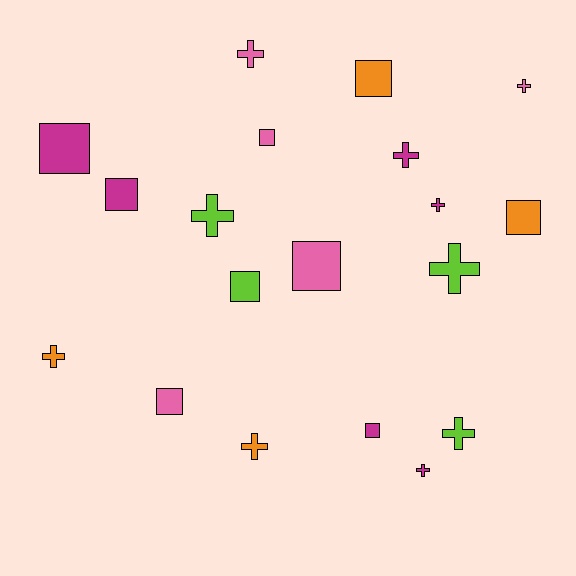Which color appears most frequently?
Magenta, with 6 objects.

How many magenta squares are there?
There are 3 magenta squares.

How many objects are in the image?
There are 19 objects.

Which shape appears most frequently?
Cross, with 10 objects.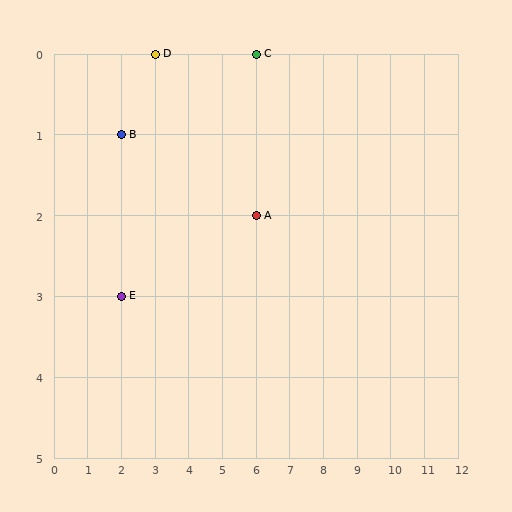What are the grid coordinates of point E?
Point E is at grid coordinates (2, 3).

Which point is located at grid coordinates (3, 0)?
Point D is at (3, 0).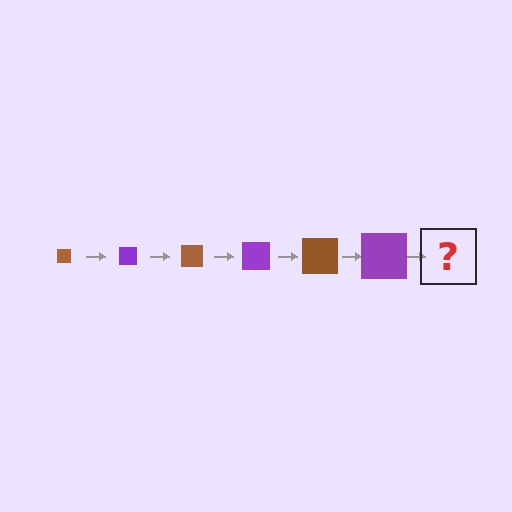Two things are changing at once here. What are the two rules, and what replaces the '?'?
The two rules are that the square grows larger each step and the color cycles through brown and purple. The '?' should be a brown square, larger than the previous one.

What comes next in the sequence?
The next element should be a brown square, larger than the previous one.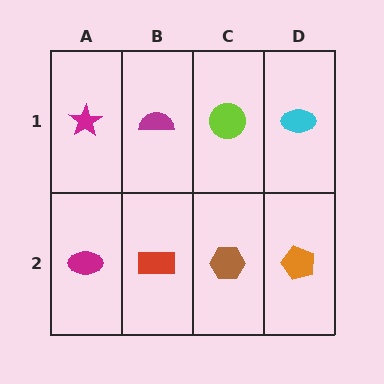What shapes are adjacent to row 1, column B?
A red rectangle (row 2, column B), a magenta star (row 1, column A), a lime circle (row 1, column C).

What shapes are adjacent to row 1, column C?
A brown hexagon (row 2, column C), a magenta semicircle (row 1, column B), a cyan ellipse (row 1, column D).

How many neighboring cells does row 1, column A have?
2.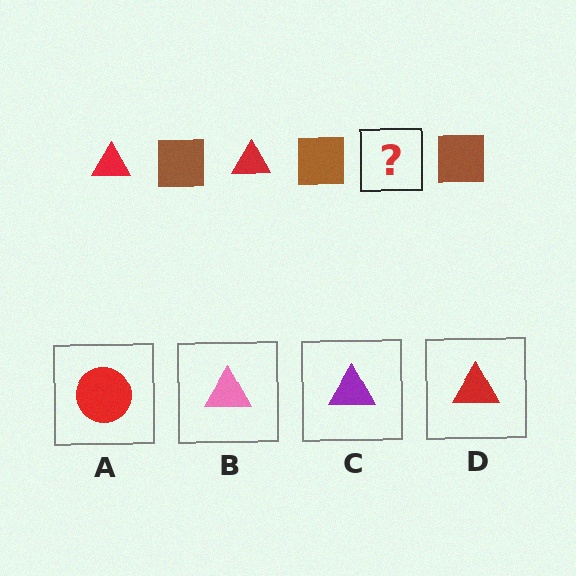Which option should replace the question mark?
Option D.